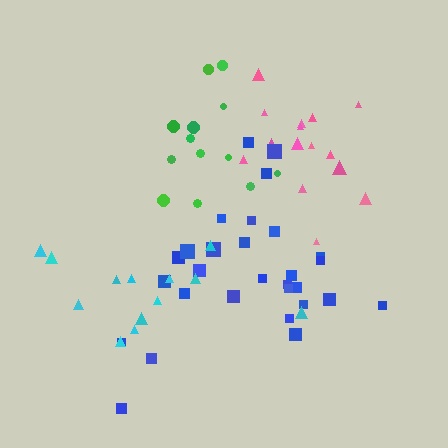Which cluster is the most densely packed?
Green.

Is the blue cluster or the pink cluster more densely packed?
Blue.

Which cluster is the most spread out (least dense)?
Cyan.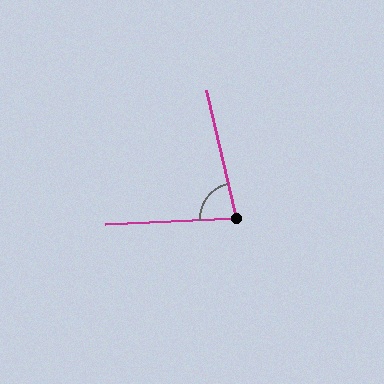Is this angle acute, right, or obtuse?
It is acute.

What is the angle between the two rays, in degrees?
Approximately 79 degrees.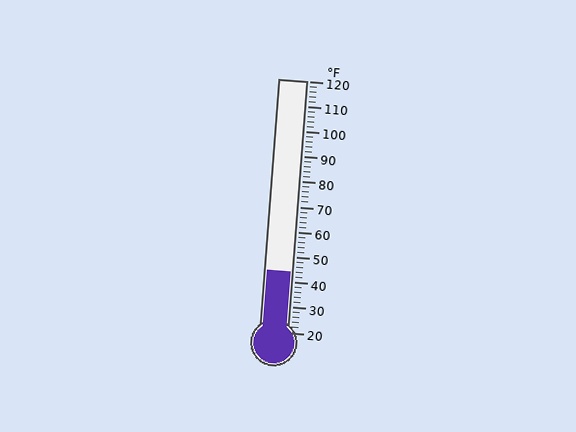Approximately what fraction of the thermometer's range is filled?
The thermometer is filled to approximately 25% of its range.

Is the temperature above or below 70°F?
The temperature is below 70°F.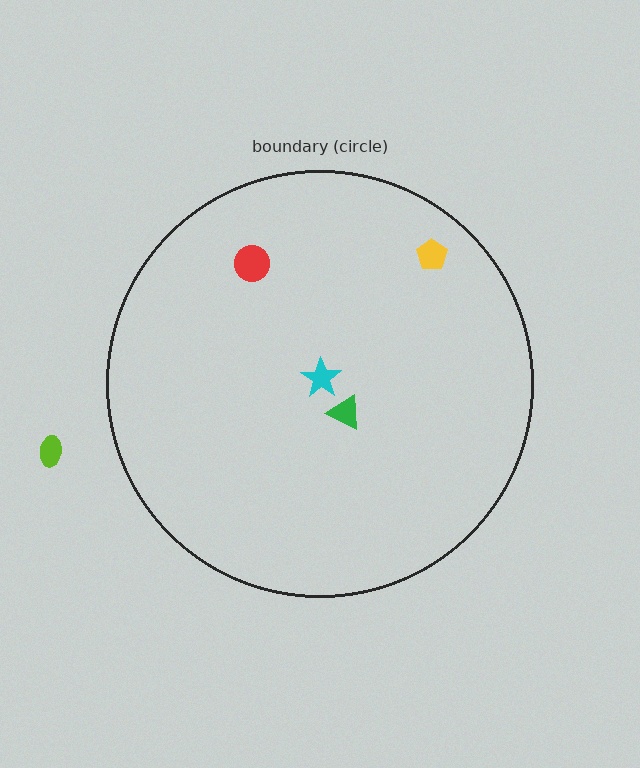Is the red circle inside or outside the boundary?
Inside.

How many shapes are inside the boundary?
4 inside, 1 outside.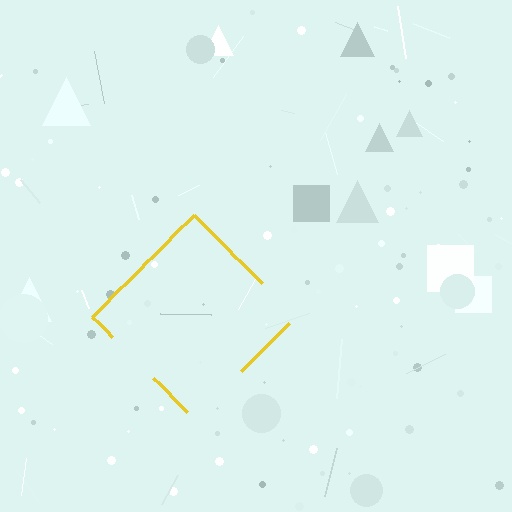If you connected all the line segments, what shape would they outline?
They would outline a diamond.